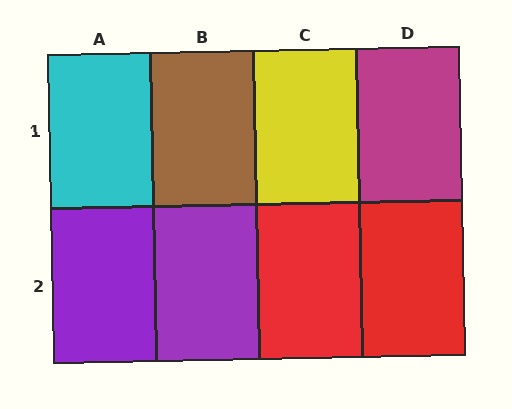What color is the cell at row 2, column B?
Purple.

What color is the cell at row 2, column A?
Purple.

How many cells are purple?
2 cells are purple.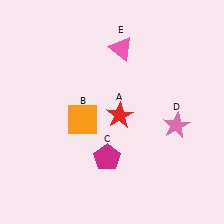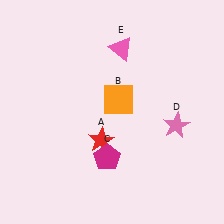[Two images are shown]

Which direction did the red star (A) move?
The red star (A) moved down.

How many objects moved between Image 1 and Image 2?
2 objects moved between the two images.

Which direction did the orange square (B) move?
The orange square (B) moved right.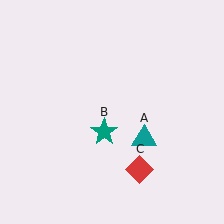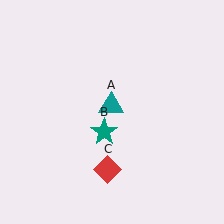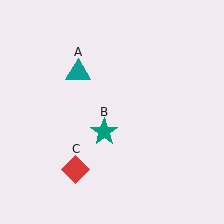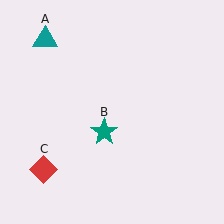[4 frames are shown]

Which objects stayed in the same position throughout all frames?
Teal star (object B) remained stationary.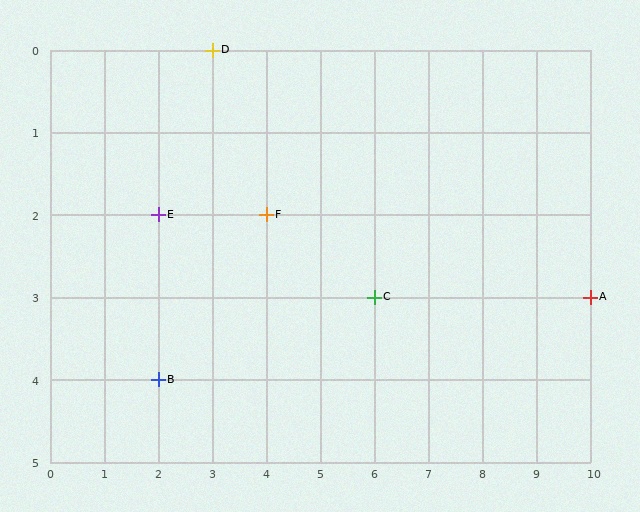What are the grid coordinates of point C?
Point C is at grid coordinates (6, 3).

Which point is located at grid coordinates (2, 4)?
Point B is at (2, 4).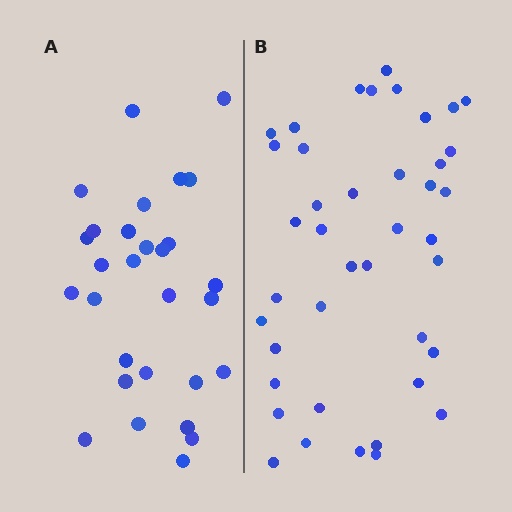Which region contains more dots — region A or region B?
Region B (the right region) has more dots.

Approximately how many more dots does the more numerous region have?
Region B has roughly 12 or so more dots than region A.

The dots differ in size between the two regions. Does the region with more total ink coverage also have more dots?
No. Region A has more total ink coverage because its dots are larger, but region B actually contains more individual dots. Total area can be misleading — the number of items is what matters here.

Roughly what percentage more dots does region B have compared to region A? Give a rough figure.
About 40% more.